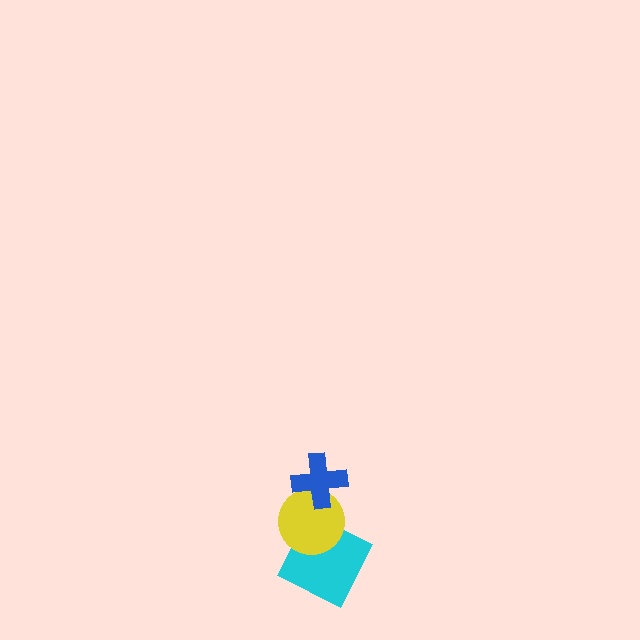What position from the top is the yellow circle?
The yellow circle is 2nd from the top.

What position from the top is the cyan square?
The cyan square is 3rd from the top.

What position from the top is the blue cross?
The blue cross is 1st from the top.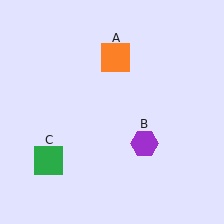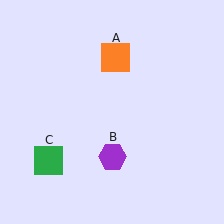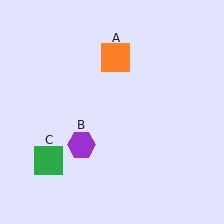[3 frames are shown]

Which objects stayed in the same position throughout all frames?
Orange square (object A) and green square (object C) remained stationary.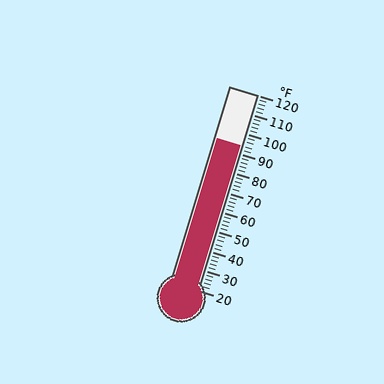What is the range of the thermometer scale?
The thermometer scale ranges from 20°F to 120°F.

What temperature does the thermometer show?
The thermometer shows approximately 94°F.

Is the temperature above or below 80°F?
The temperature is above 80°F.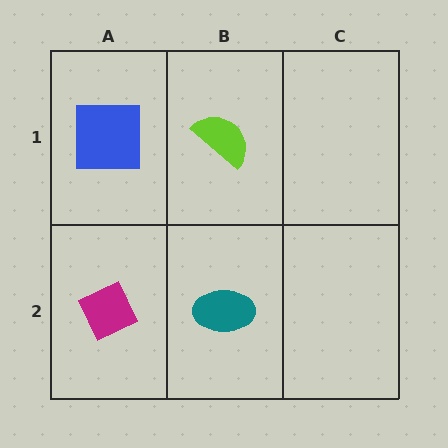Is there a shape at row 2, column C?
No, that cell is empty.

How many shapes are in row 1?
2 shapes.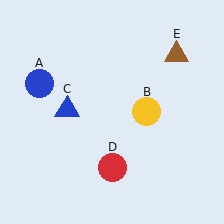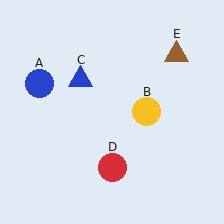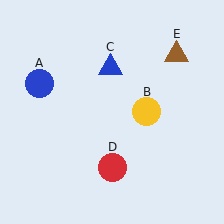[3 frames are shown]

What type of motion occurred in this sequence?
The blue triangle (object C) rotated clockwise around the center of the scene.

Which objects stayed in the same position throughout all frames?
Blue circle (object A) and yellow circle (object B) and red circle (object D) and brown triangle (object E) remained stationary.